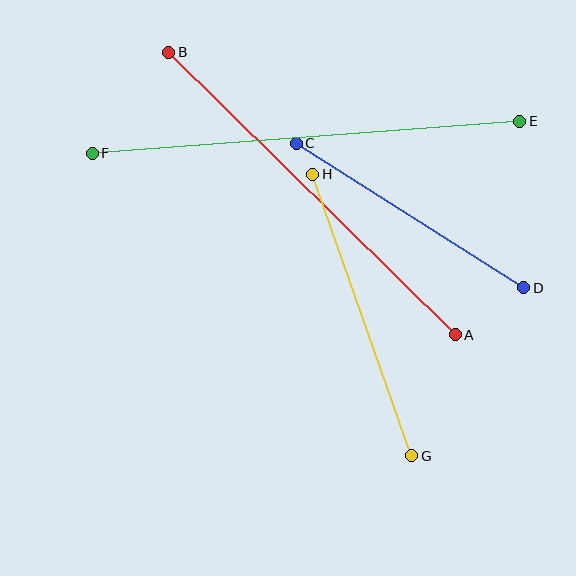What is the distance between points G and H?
The distance is approximately 298 pixels.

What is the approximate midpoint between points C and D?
The midpoint is at approximately (410, 216) pixels.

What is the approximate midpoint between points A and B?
The midpoint is at approximately (312, 194) pixels.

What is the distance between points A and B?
The distance is approximately 402 pixels.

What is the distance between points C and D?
The distance is approximately 270 pixels.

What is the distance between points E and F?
The distance is approximately 429 pixels.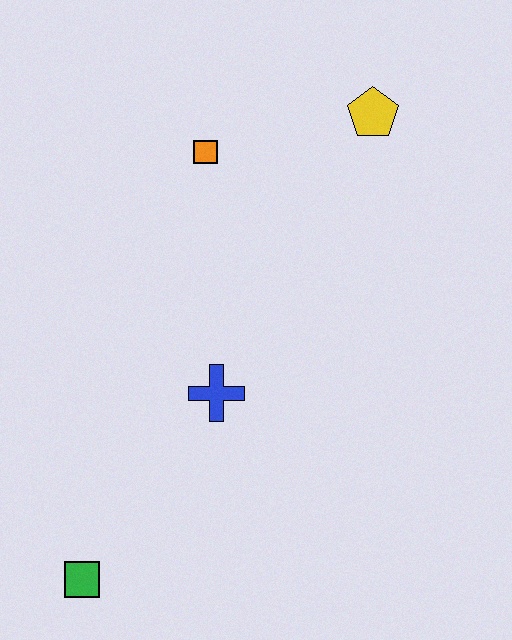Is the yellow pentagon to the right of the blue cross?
Yes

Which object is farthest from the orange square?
The green square is farthest from the orange square.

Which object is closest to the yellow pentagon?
The orange square is closest to the yellow pentagon.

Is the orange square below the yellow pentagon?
Yes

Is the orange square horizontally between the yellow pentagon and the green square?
Yes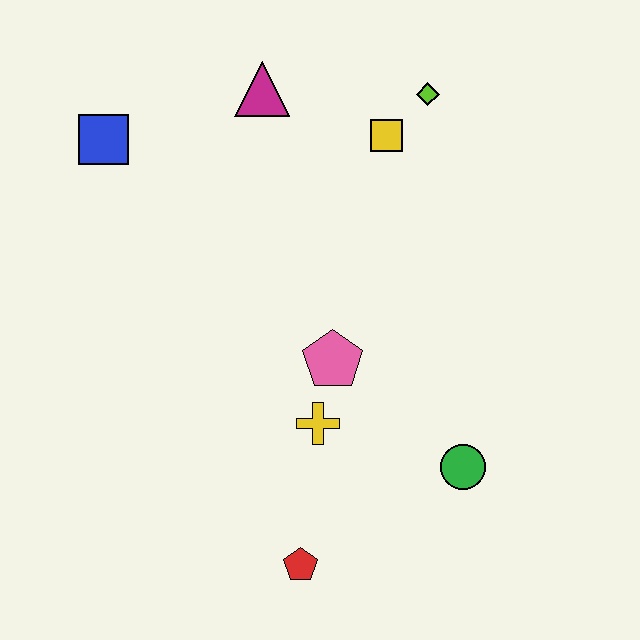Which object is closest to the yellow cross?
The pink pentagon is closest to the yellow cross.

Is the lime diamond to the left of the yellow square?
No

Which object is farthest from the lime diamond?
The red pentagon is farthest from the lime diamond.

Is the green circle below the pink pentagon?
Yes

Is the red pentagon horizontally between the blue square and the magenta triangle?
No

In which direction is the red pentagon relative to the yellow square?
The red pentagon is below the yellow square.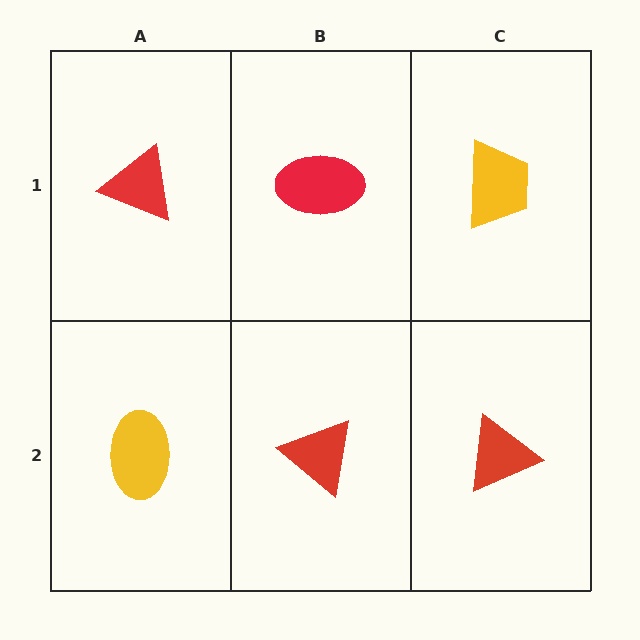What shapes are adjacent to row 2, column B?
A red ellipse (row 1, column B), a yellow ellipse (row 2, column A), a red triangle (row 2, column C).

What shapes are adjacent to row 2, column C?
A yellow trapezoid (row 1, column C), a red triangle (row 2, column B).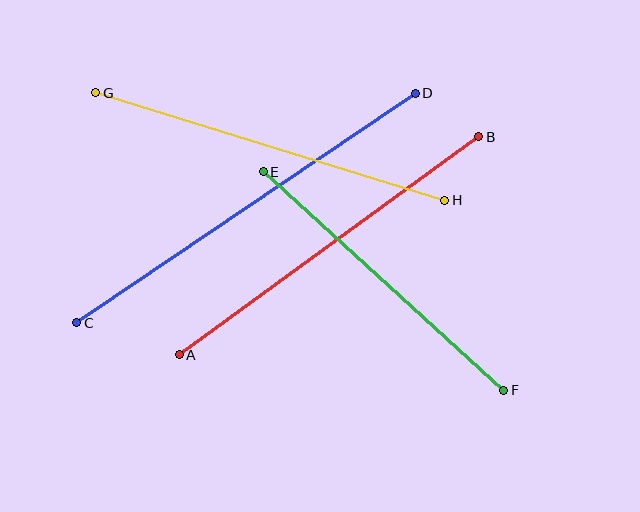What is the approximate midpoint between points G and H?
The midpoint is at approximately (270, 147) pixels.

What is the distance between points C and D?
The distance is approximately 409 pixels.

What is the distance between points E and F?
The distance is approximately 325 pixels.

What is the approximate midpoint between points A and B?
The midpoint is at approximately (329, 246) pixels.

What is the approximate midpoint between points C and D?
The midpoint is at approximately (246, 208) pixels.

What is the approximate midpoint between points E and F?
The midpoint is at approximately (383, 281) pixels.